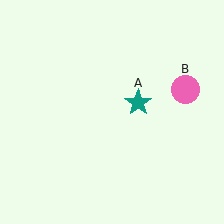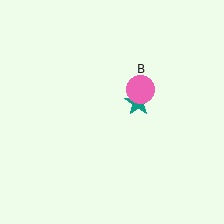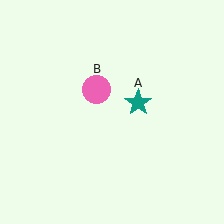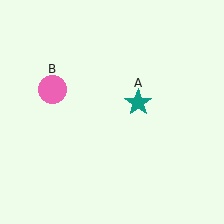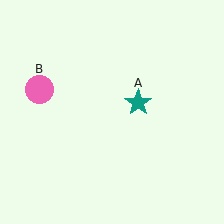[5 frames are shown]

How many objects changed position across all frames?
1 object changed position: pink circle (object B).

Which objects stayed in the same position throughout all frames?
Teal star (object A) remained stationary.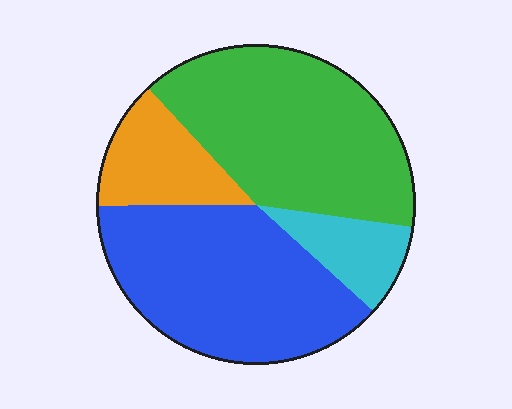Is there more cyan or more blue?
Blue.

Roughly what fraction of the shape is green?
Green covers roughly 40% of the shape.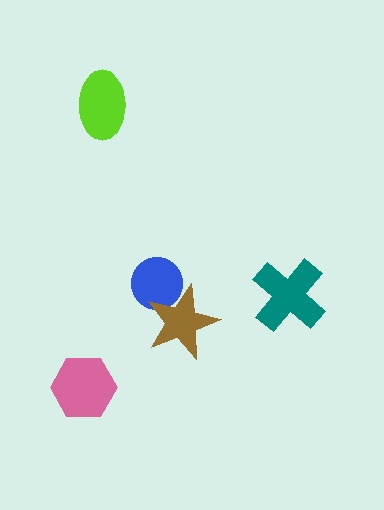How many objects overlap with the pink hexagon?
0 objects overlap with the pink hexagon.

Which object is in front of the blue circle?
The brown star is in front of the blue circle.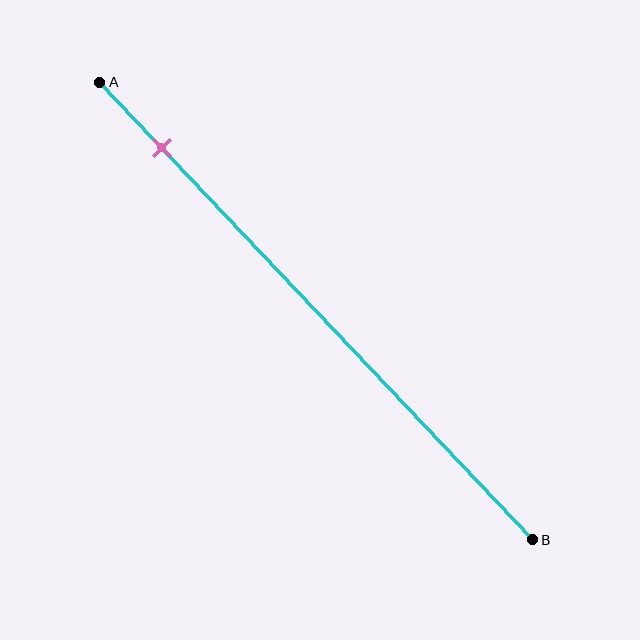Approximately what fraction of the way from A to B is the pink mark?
The pink mark is approximately 15% of the way from A to B.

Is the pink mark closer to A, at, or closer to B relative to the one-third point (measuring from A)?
The pink mark is closer to point A than the one-third point of segment AB.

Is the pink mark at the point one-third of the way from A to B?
No, the mark is at about 15% from A, not at the 33% one-third point.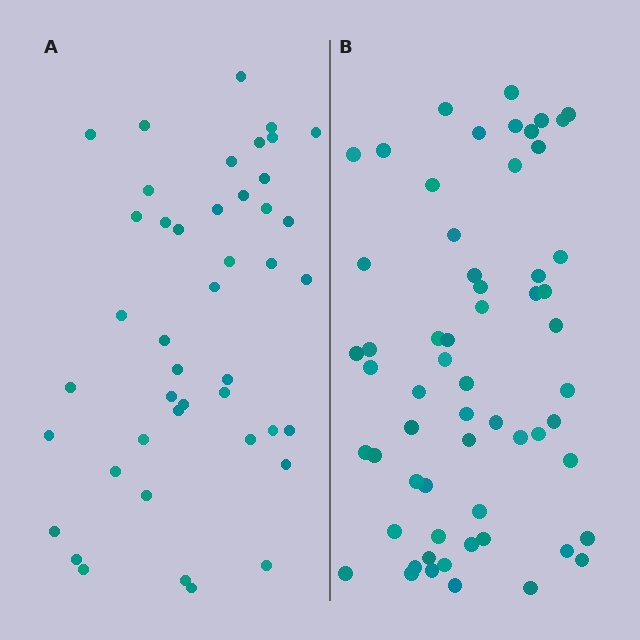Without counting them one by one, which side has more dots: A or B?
Region B (the right region) has more dots.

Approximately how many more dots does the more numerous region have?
Region B has approximately 15 more dots than region A.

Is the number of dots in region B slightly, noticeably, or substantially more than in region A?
Region B has noticeably more, but not dramatically so. The ratio is roughly 1.4 to 1.